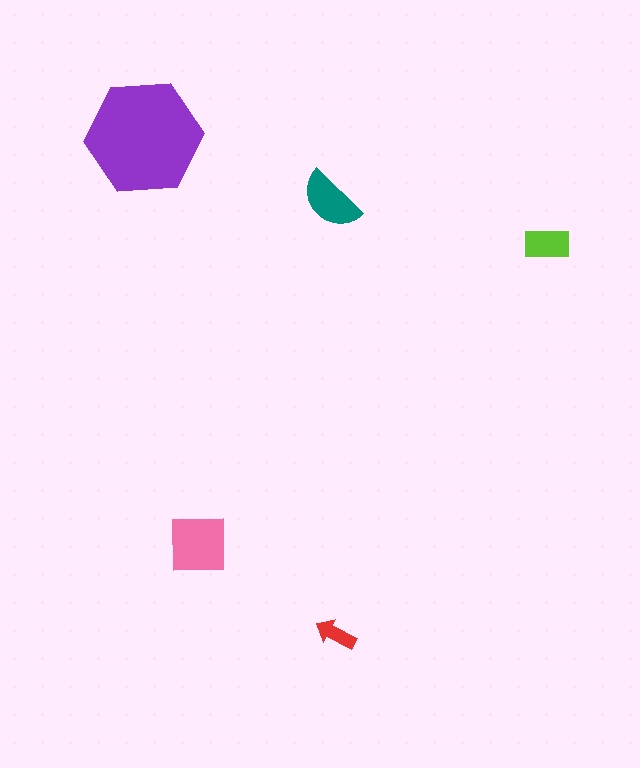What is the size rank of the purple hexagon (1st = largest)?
1st.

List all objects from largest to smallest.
The purple hexagon, the pink square, the teal semicircle, the lime rectangle, the red arrow.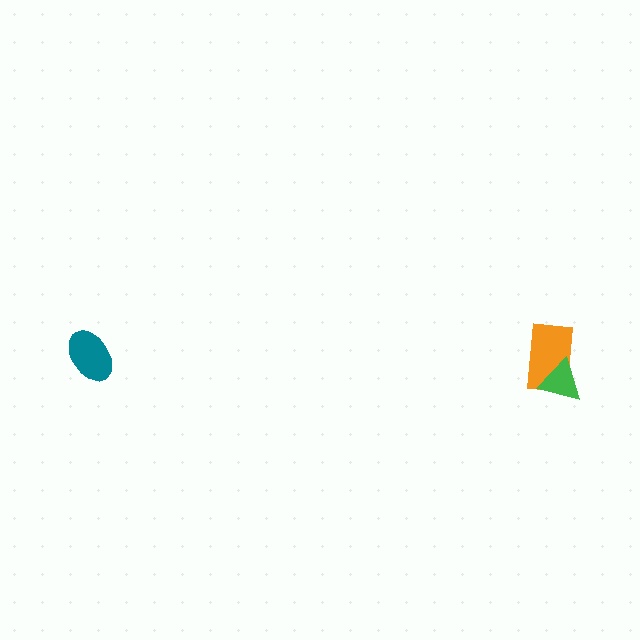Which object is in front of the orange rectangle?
The green triangle is in front of the orange rectangle.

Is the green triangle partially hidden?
No, no other shape covers it.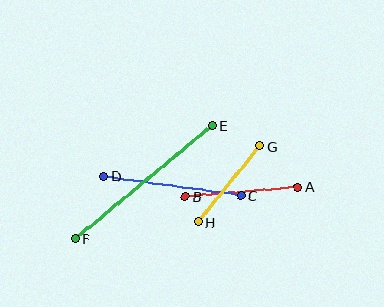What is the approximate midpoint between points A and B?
The midpoint is at approximately (242, 192) pixels.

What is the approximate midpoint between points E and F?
The midpoint is at approximately (144, 182) pixels.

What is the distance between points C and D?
The distance is approximately 138 pixels.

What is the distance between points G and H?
The distance is approximately 98 pixels.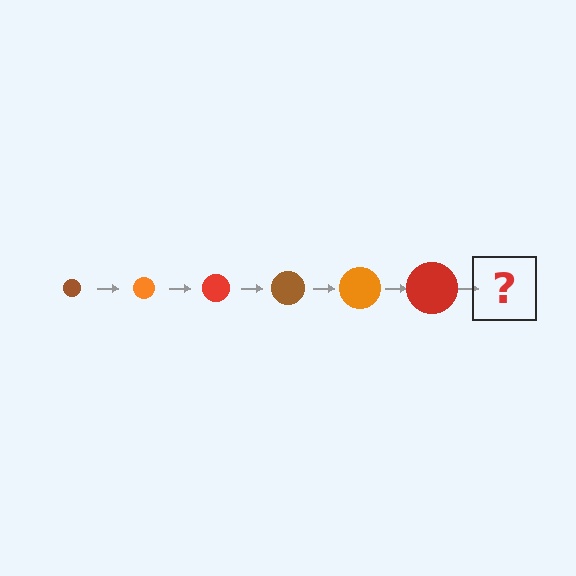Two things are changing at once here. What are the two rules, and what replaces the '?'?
The two rules are that the circle grows larger each step and the color cycles through brown, orange, and red. The '?' should be a brown circle, larger than the previous one.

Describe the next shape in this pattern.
It should be a brown circle, larger than the previous one.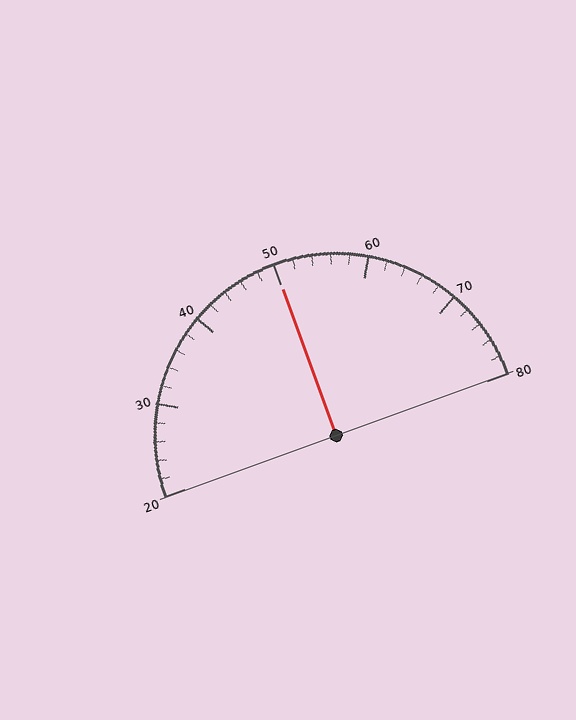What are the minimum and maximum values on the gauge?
The gauge ranges from 20 to 80.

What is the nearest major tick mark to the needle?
The nearest major tick mark is 50.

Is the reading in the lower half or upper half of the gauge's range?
The reading is in the upper half of the range (20 to 80).